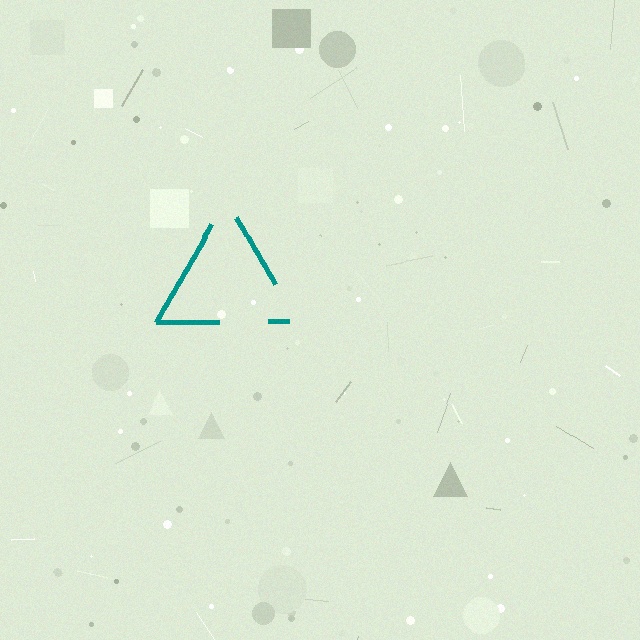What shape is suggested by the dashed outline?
The dashed outline suggests a triangle.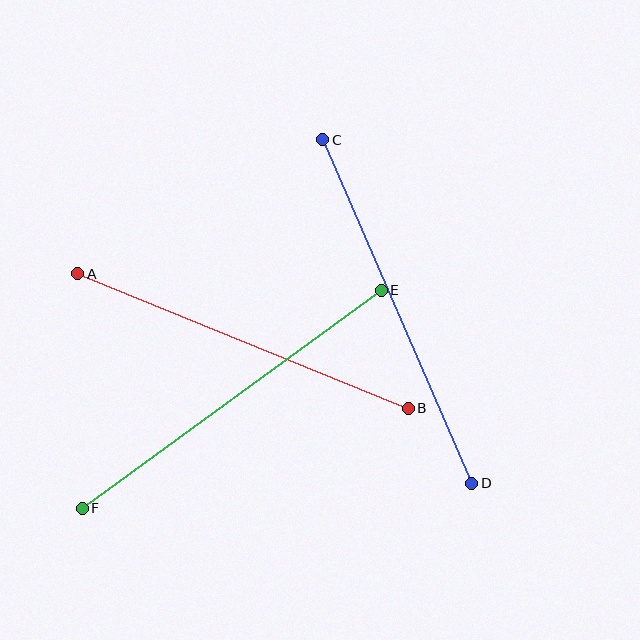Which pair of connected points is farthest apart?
Points C and D are farthest apart.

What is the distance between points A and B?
The distance is approximately 357 pixels.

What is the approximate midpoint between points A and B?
The midpoint is at approximately (243, 341) pixels.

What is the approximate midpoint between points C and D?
The midpoint is at approximately (397, 312) pixels.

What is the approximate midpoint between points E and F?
The midpoint is at approximately (232, 399) pixels.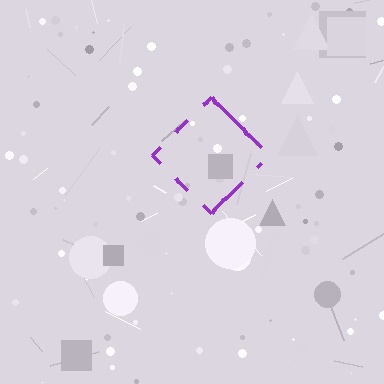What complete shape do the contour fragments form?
The contour fragments form a diamond.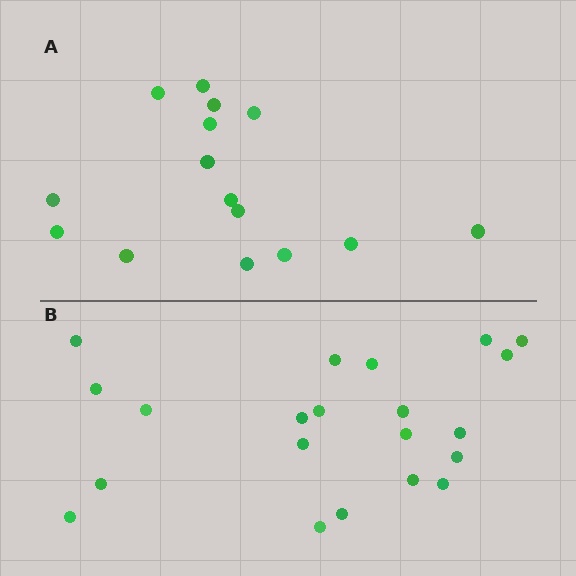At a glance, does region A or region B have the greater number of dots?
Region B (the bottom region) has more dots.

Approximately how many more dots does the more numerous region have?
Region B has about 6 more dots than region A.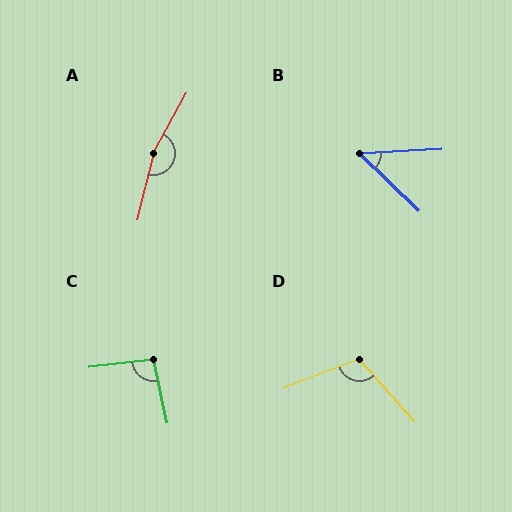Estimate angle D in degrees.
Approximately 110 degrees.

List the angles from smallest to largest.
B (47°), C (96°), D (110°), A (165°).